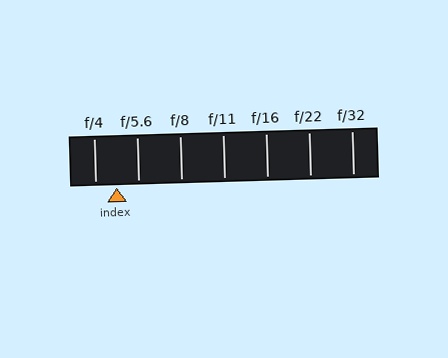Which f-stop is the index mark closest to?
The index mark is closest to f/5.6.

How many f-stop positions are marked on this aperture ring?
There are 7 f-stop positions marked.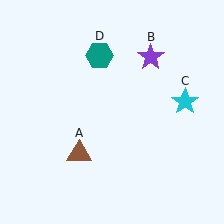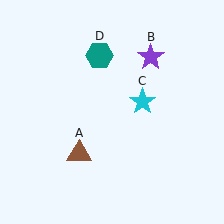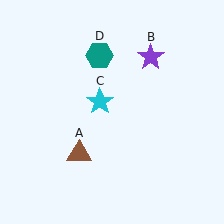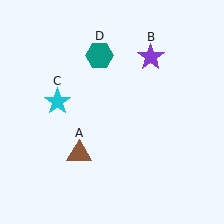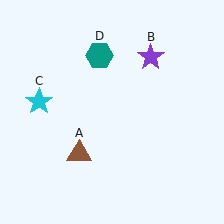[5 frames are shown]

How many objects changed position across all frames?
1 object changed position: cyan star (object C).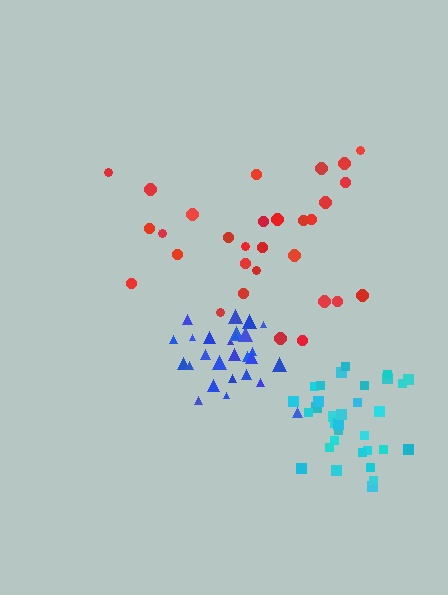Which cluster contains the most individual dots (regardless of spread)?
Cyan (33).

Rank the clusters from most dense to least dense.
blue, cyan, red.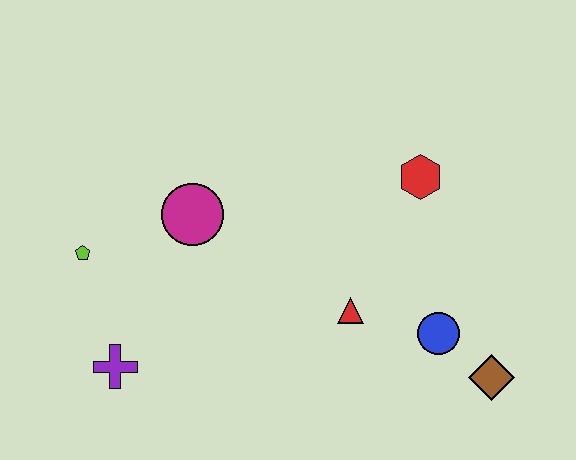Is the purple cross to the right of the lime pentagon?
Yes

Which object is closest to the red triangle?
The blue circle is closest to the red triangle.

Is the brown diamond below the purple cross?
Yes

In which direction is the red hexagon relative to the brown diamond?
The red hexagon is above the brown diamond.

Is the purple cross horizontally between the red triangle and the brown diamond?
No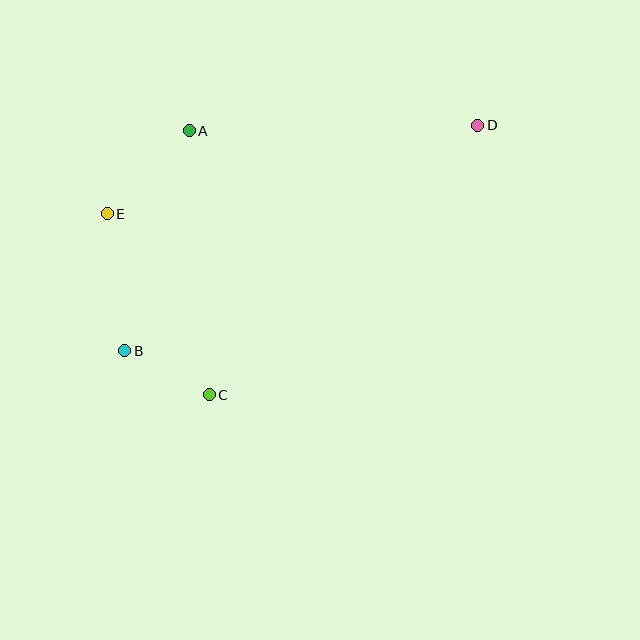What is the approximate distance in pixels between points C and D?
The distance between C and D is approximately 381 pixels.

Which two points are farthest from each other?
Points B and D are farthest from each other.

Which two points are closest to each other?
Points B and C are closest to each other.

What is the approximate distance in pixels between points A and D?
The distance between A and D is approximately 289 pixels.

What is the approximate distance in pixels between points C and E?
The distance between C and E is approximately 208 pixels.